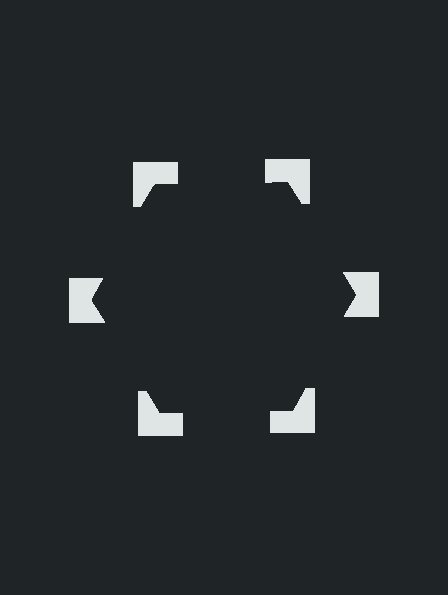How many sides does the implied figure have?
6 sides.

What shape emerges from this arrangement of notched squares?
An illusory hexagon — its edges are inferred from the aligned wedge cuts in the notched squares, not physically drawn.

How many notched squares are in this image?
There are 6 — one at each vertex of the illusory hexagon.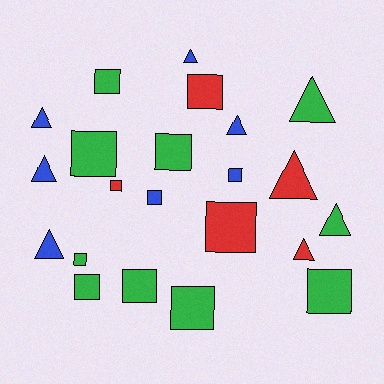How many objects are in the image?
There are 22 objects.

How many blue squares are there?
There are 2 blue squares.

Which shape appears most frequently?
Square, with 13 objects.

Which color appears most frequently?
Green, with 10 objects.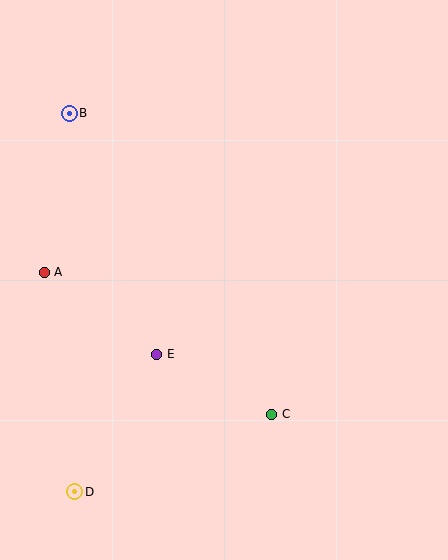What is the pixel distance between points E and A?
The distance between E and A is 139 pixels.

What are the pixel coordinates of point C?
Point C is at (272, 414).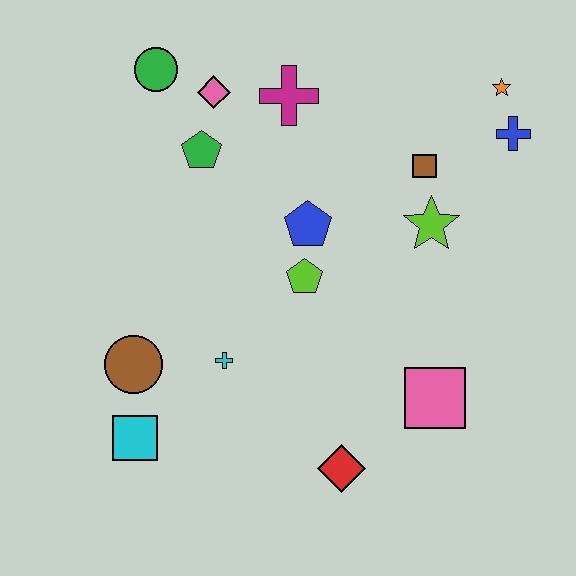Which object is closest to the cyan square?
The brown circle is closest to the cyan square.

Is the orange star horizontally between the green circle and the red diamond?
No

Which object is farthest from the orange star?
The cyan square is farthest from the orange star.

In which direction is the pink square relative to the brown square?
The pink square is below the brown square.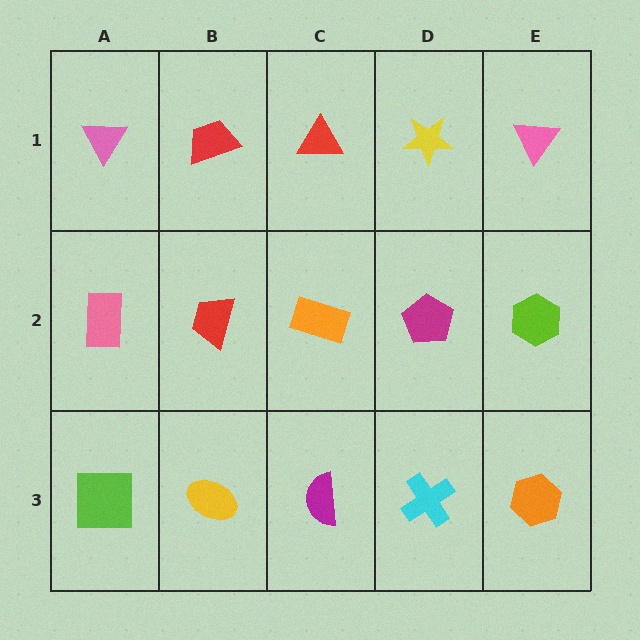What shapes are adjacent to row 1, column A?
A pink rectangle (row 2, column A), a red trapezoid (row 1, column B).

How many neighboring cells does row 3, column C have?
3.